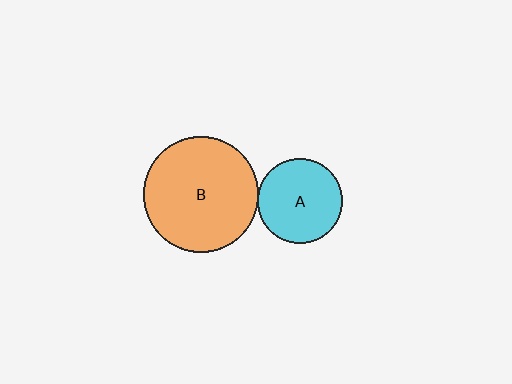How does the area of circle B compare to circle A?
Approximately 1.9 times.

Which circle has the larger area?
Circle B (orange).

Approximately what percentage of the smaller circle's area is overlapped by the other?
Approximately 5%.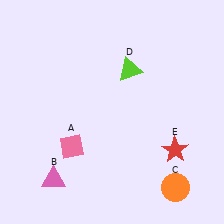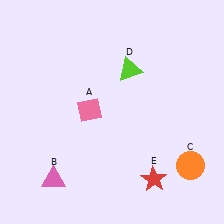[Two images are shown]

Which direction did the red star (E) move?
The red star (E) moved down.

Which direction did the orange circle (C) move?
The orange circle (C) moved up.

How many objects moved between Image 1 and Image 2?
3 objects moved between the two images.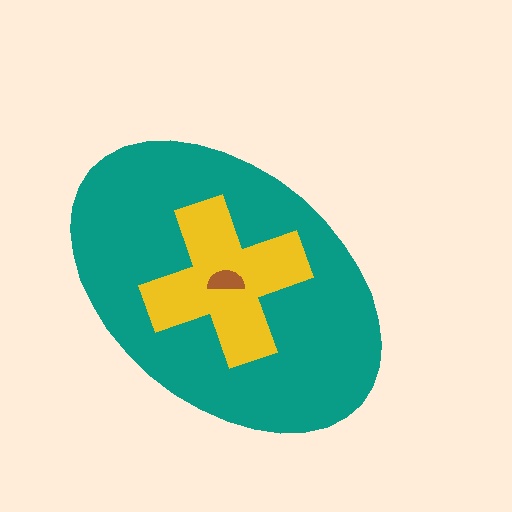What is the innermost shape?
The brown semicircle.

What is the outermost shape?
The teal ellipse.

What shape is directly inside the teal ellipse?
The yellow cross.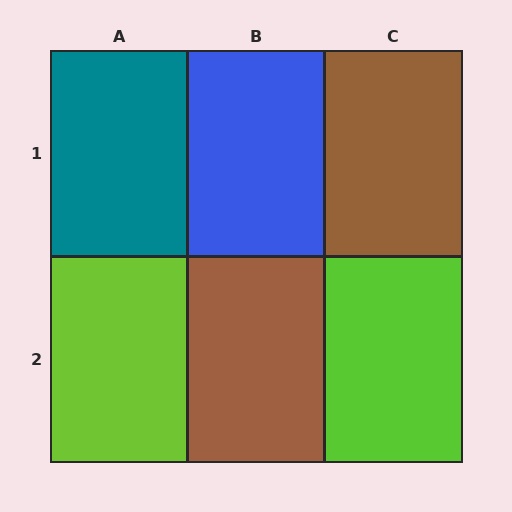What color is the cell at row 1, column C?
Brown.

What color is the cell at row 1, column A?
Teal.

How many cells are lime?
2 cells are lime.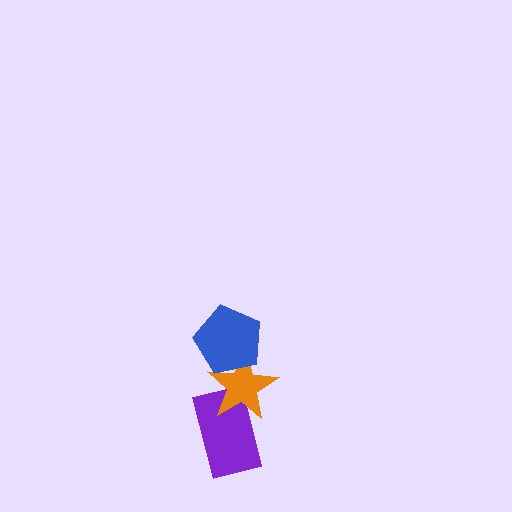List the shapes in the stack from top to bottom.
From top to bottom: the blue pentagon, the orange star, the purple rectangle.